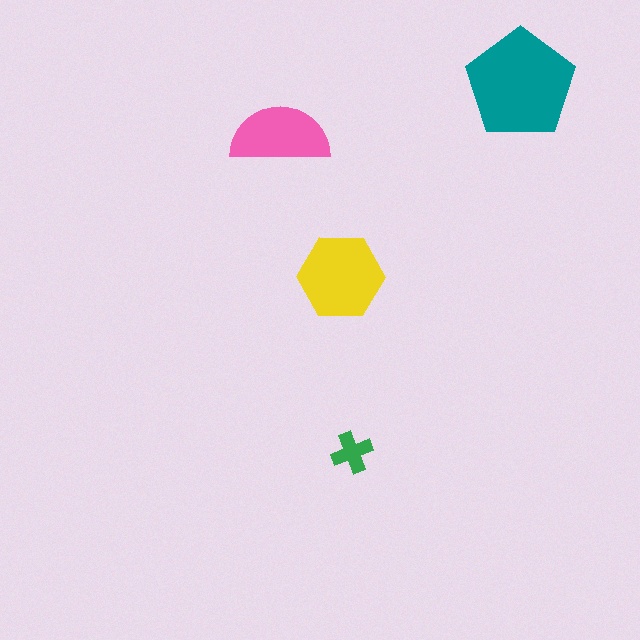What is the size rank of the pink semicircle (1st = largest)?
3rd.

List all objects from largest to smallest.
The teal pentagon, the yellow hexagon, the pink semicircle, the green cross.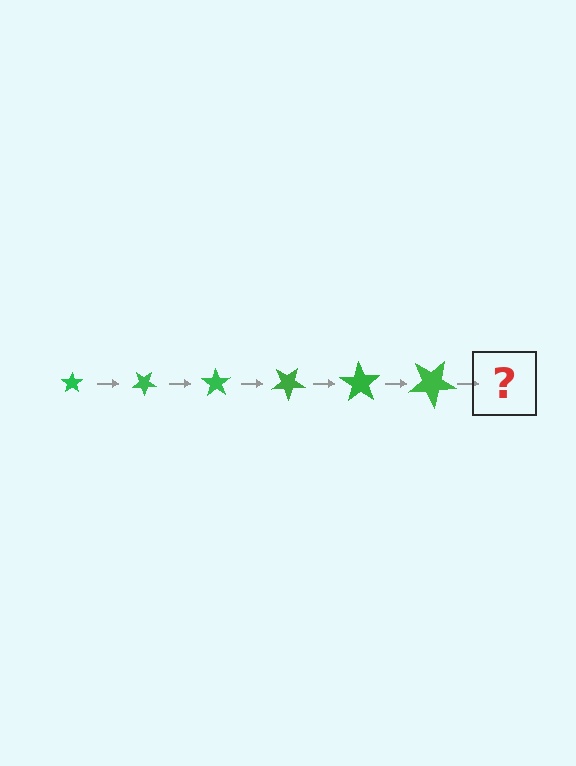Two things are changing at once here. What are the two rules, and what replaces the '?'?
The two rules are that the star grows larger each step and it rotates 35 degrees each step. The '?' should be a star, larger than the previous one and rotated 210 degrees from the start.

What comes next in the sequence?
The next element should be a star, larger than the previous one and rotated 210 degrees from the start.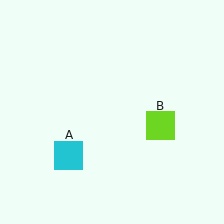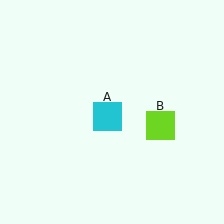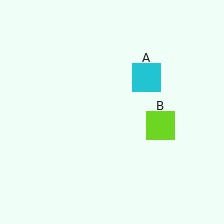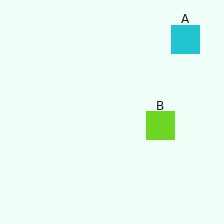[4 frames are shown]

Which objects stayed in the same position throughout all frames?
Lime square (object B) remained stationary.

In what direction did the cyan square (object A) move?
The cyan square (object A) moved up and to the right.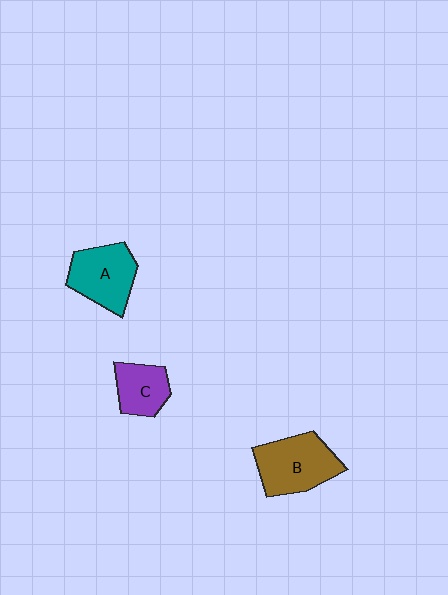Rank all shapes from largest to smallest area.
From largest to smallest: B (brown), A (teal), C (purple).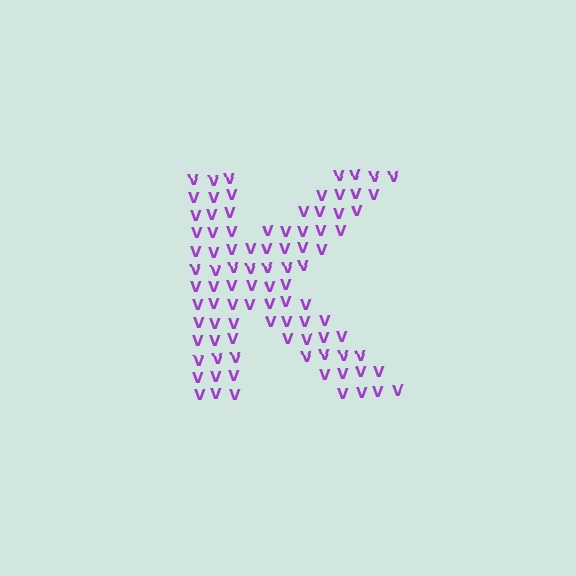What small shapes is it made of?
It is made of small letter V's.